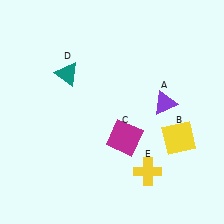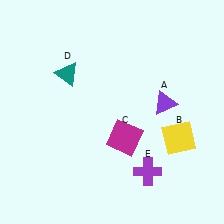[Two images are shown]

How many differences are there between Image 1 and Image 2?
There is 1 difference between the two images.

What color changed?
The cross (E) changed from yellow in Image 1 to purple in Image 2.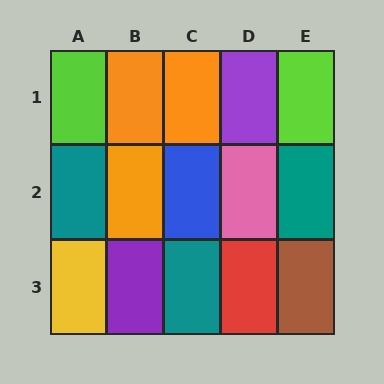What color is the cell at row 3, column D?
Red.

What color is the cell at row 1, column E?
Lime.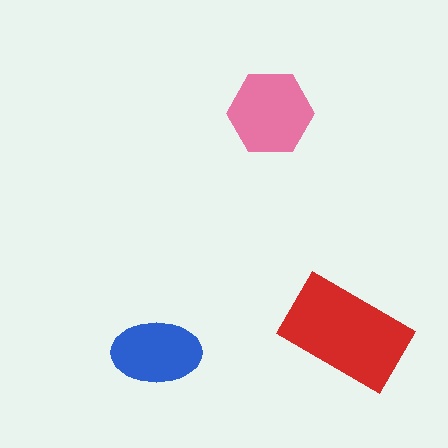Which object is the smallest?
The blue ellipse.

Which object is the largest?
The red rectangle.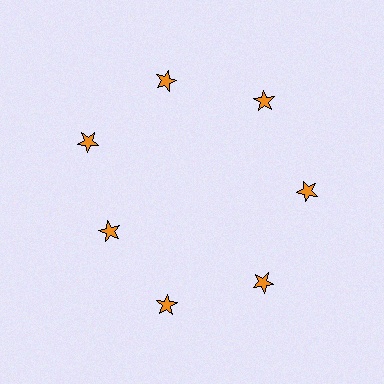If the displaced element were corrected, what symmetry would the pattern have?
It would have 7-fold rotational symmetry — the pattern would map onto itself every 51 degrees.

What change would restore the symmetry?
The symmetry would be restored by moving it outward, back onto the ring so that all 7 stars sit at equal angles and equal distance from the center.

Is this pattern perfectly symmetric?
No. The 7 orange stars are arranged in a ring, but one element near the 8 o'clock position is pulled inward toward the center, breaking the 7-fold rotational symmetry.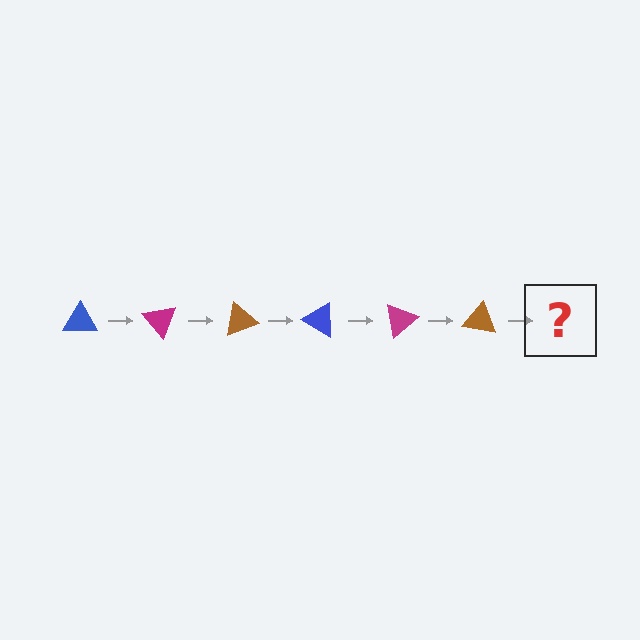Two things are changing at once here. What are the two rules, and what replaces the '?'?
The two rules are that it rotates 50 degrees each step and the color cycles through blue, magenta, and brown. The '?' should be a blue triangle, rotated 300 degrees from the start.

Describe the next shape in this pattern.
It should be a blue triangle, rotated 300 degrees from the start.